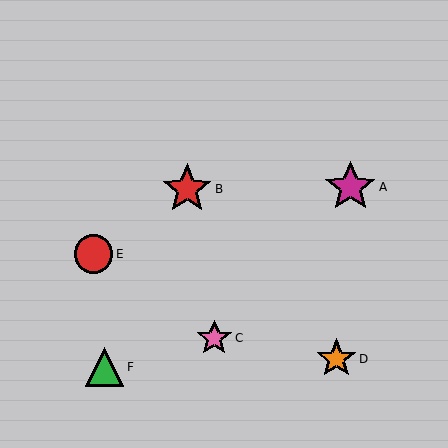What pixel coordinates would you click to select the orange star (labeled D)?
Click at (336, 359) to select the orange star D.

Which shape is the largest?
The magenta star (labeled A) is the largest.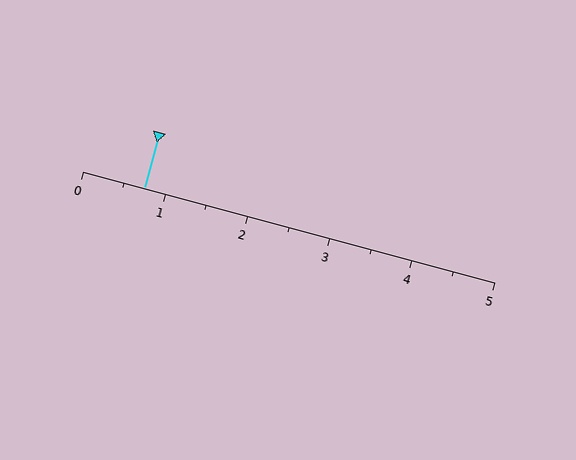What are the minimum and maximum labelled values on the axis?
The axis runs from 0 to 5.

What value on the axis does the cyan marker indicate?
The marker indicates approximately 0.8.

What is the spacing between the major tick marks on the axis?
The major ticks are spaced 1 apart.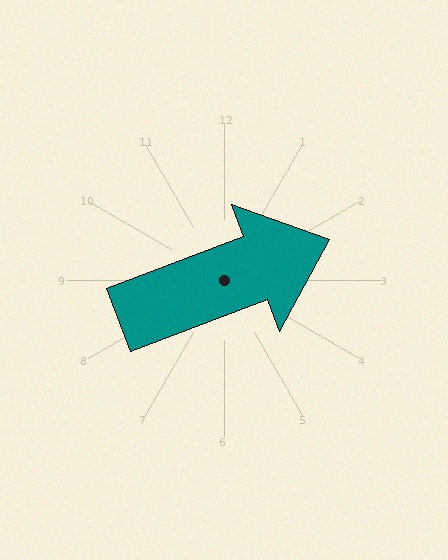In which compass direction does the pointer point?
East.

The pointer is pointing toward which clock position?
Roughly 2 o'clock.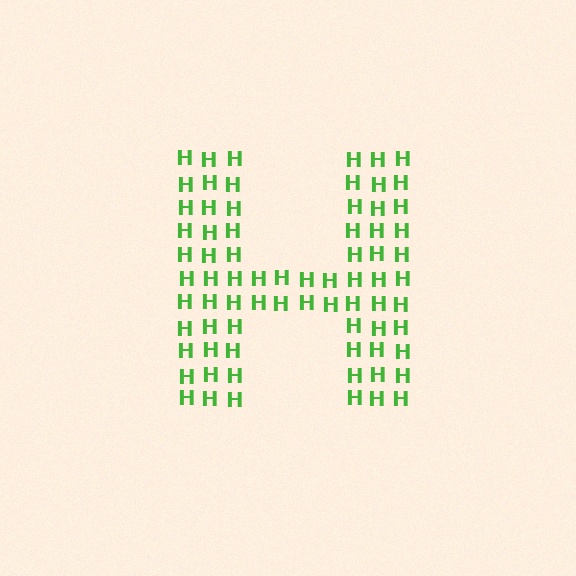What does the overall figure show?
The overall figure shows the letter H.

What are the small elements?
The small elements are letter H's.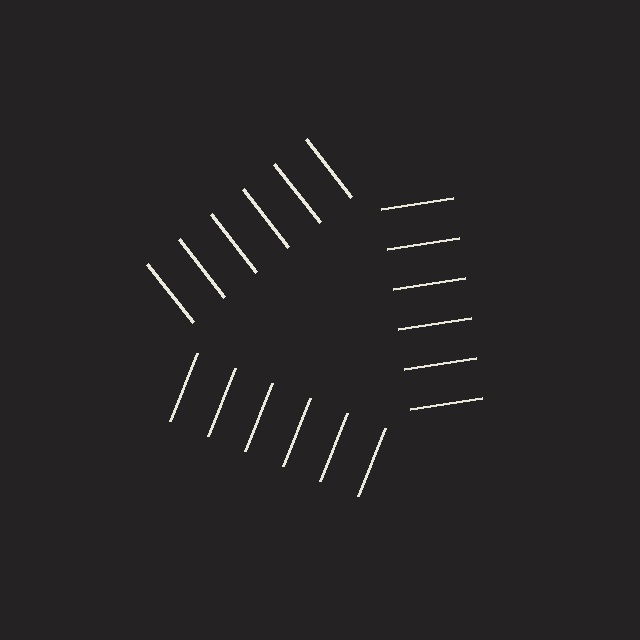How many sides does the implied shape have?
3 sides — the line-ends trace a triangle.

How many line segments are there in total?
18 — 6 along each of the 3 edges.